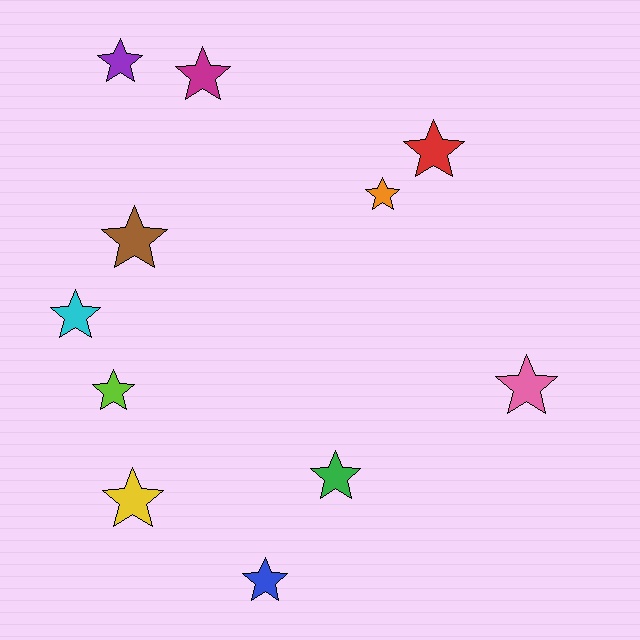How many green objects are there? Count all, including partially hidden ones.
There is 1 green object.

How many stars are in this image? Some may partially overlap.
There are 11 stars.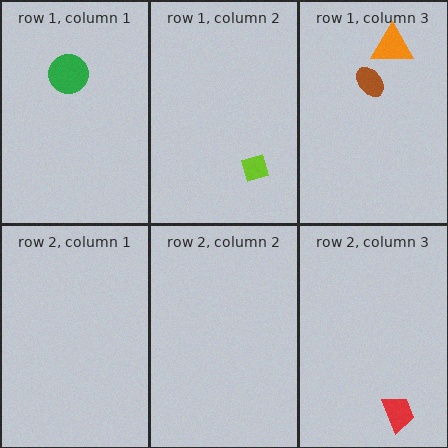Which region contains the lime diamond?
The row 1, column 2 region.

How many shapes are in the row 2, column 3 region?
1.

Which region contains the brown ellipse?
The row 1, column 3 region.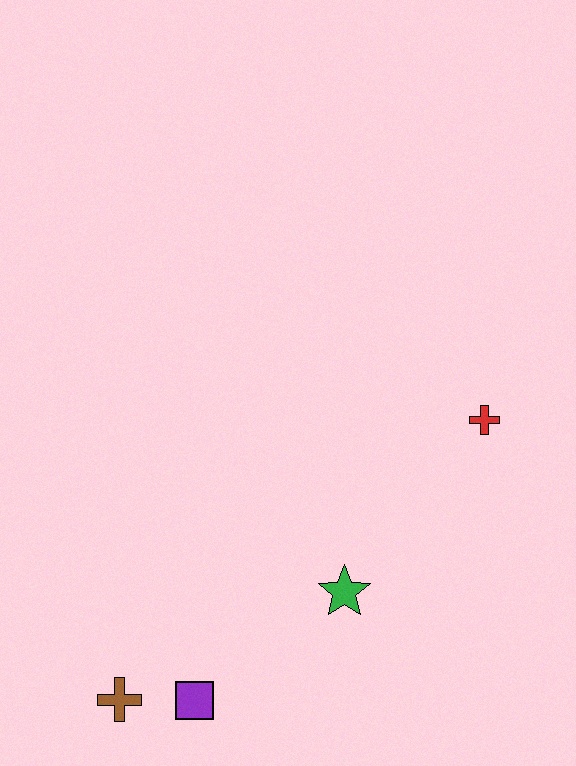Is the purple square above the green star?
No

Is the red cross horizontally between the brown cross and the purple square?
No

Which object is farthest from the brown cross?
The red cross is farthest from the brown cross.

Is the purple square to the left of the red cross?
Yes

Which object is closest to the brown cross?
The purple square is closest to the brown cross.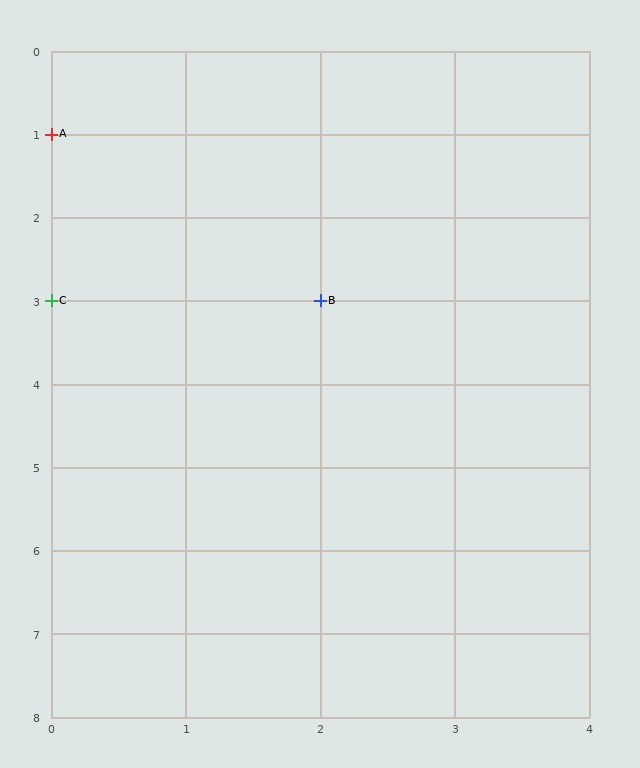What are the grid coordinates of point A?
Point A is at grid coordinates (0, 1).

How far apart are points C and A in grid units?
Points C and A are 2 rows apart.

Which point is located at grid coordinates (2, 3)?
Point B is at (2, 3).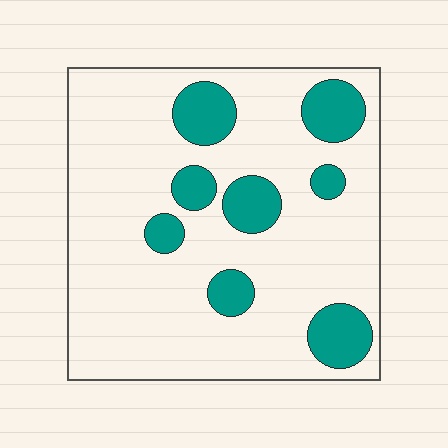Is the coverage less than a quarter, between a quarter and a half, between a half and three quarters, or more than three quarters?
Less than a quarter.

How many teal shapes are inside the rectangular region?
8.